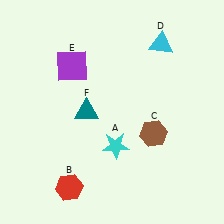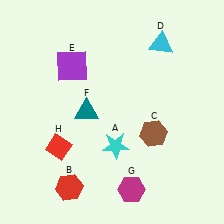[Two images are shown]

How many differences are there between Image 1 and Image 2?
There are 2 differences between the two images.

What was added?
A magenta hexagon (G), a red diamond (H) were added in Image 2.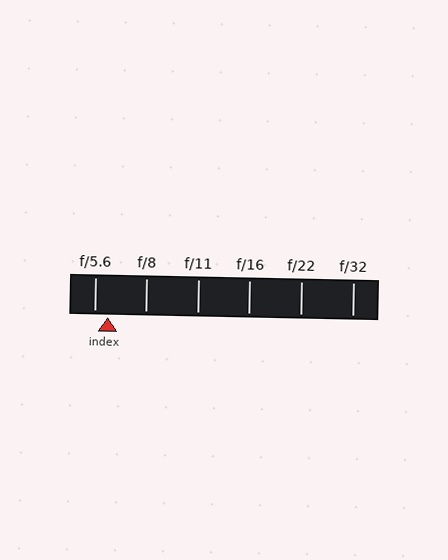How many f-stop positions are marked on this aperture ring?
There are 6 f-stop positions marked.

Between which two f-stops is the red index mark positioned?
The index mark is between f/5.6 and f/8.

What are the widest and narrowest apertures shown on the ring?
The widest aperture shown is f/5.6 and the narrowest is f/32.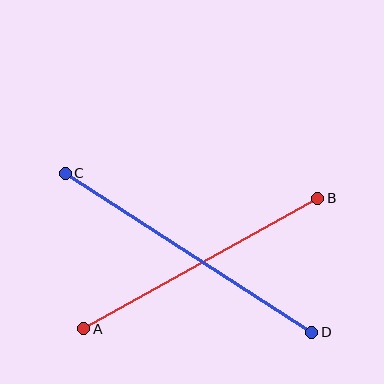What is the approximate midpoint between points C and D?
The midpoint is at approximately (188, 253) pixels.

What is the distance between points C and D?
The distance is approximately 293 pixels.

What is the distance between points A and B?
The distance is approximately 268 pixels.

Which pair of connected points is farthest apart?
Points C and D are farthest apart.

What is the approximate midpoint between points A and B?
The midpoint is at approximately (201, 263) pixels.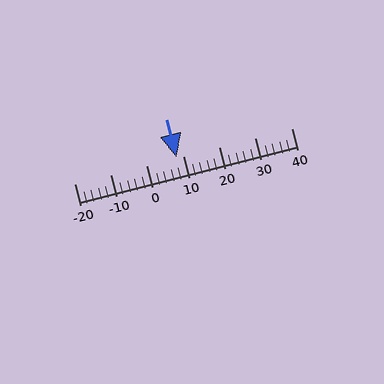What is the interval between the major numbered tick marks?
The major tick marks are spaced 10 units apart.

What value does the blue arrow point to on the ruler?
The blue arrow points to approximately 8.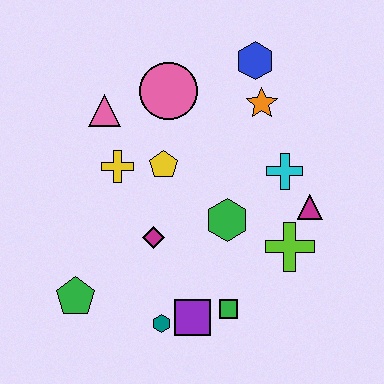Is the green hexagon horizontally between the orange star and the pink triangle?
Yes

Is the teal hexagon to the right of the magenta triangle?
No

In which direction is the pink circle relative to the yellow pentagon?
The pink circle is above the yellow pentagon.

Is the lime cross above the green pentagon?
Yes